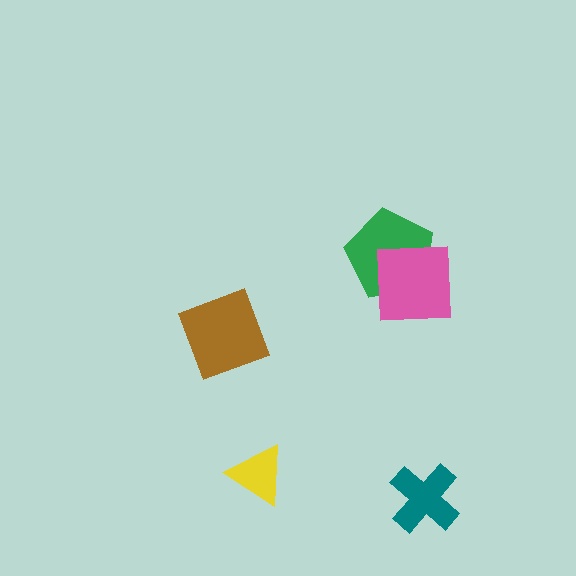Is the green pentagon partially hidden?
Yes, it is partially covered by another shape.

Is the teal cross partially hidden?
No, no other shape covers it.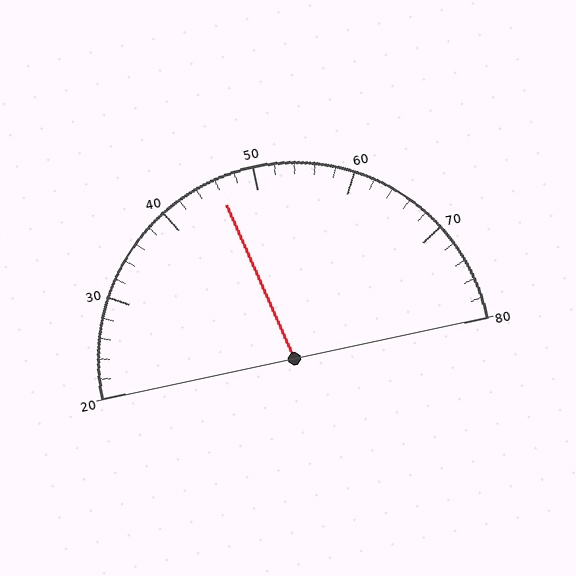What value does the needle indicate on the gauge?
The needle indicates approximately 46.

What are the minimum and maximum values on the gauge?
The gauge ranges from 20 to 80.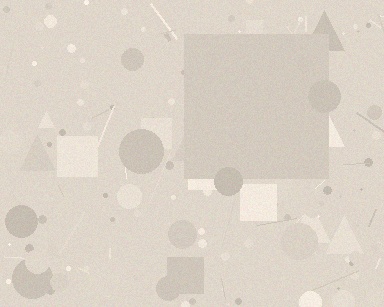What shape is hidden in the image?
A square is hidden in the image.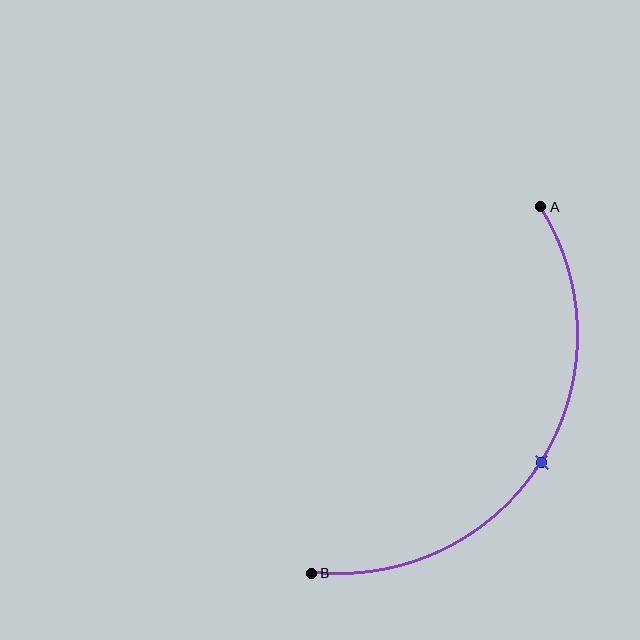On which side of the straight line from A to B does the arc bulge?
The arc bulges to the right of the straight line connecting A and B.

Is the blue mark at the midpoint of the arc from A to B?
Yes. The blue mark lies on the arc at equal arc-length from both A and B — it is the arc midpoint.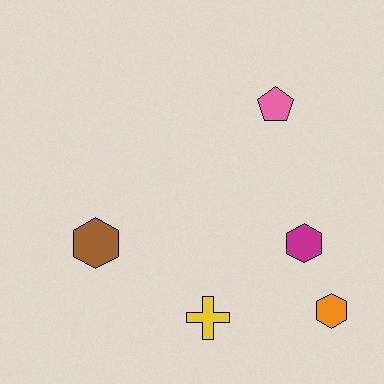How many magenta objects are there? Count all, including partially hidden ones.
There is 1 magenta object.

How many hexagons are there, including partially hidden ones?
There are 3 hexagons.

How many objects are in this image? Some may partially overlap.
There are 5 objects.